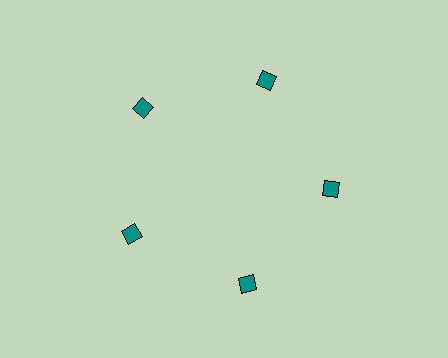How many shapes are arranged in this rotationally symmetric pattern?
There are 5 shapes, arranged in 5 groups of 1.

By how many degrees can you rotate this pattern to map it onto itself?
The pattern maps onto itself every 72 degrees of rotation.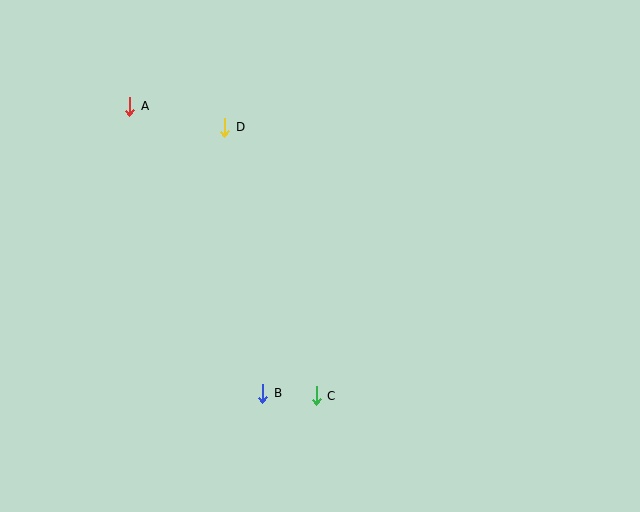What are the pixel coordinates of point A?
Point A is at (130, 106).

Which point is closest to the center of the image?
Point C at (316, 396) is closest to the center.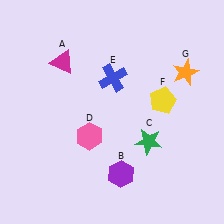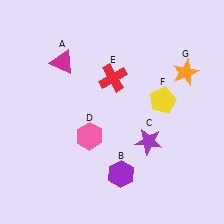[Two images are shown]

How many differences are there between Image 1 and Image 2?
There are 2 differences between the two images.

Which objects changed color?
C changed from green to purple. E changed from blue to red.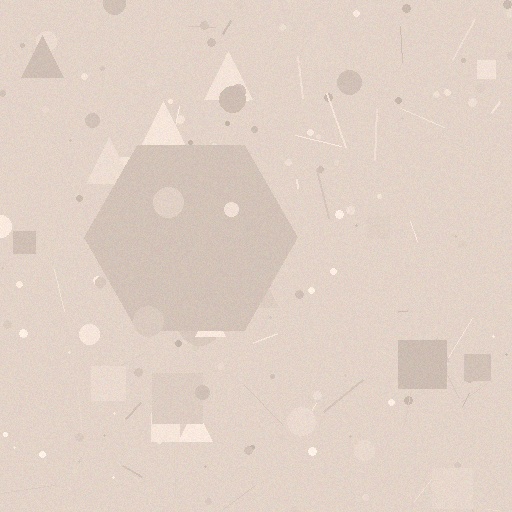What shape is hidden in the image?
A hexagon is hidden in the image.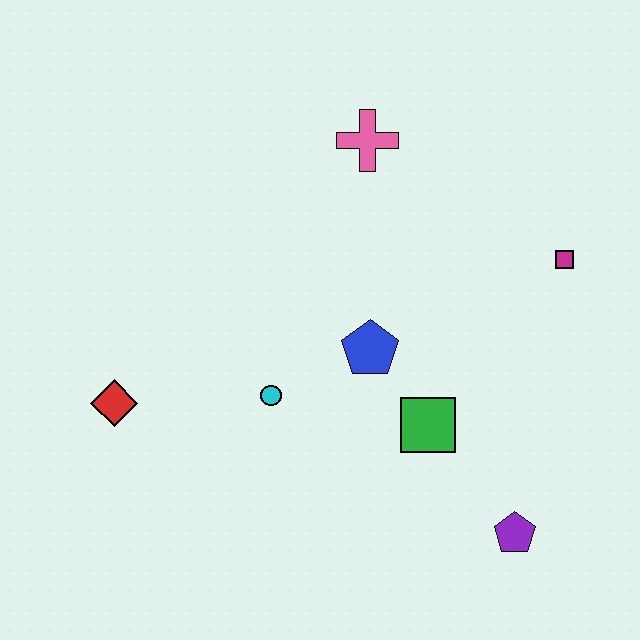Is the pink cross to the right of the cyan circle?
Yes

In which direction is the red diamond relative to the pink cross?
The red diamond is below the pink cross.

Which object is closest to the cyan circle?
The blue pentagon is closest to the cyan circle.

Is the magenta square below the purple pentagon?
No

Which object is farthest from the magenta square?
The red diamond is farthest from the magenta square.